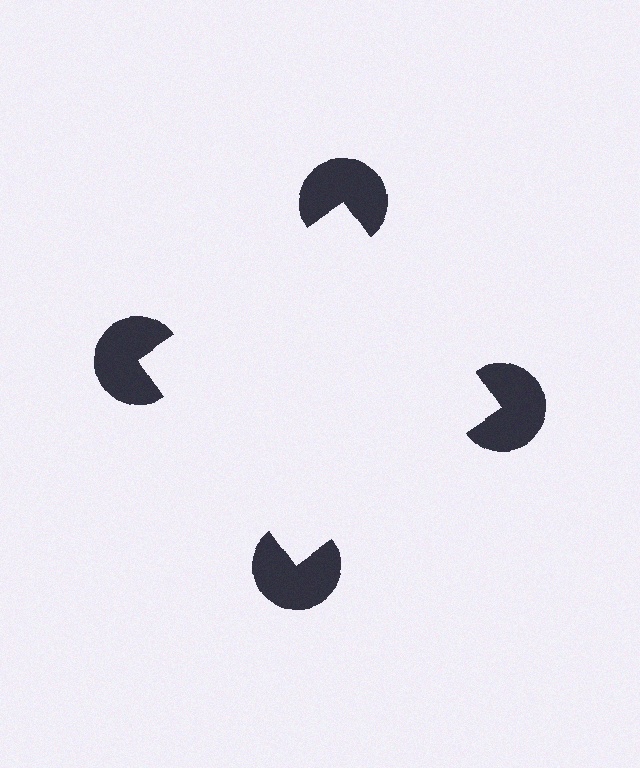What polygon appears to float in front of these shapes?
An illusory square — its edges are inferred from the aligned wedge cuts in the pac-man discs, not physically drawn.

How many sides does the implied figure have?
4 sides.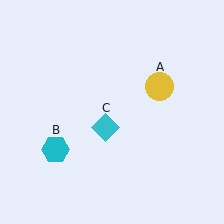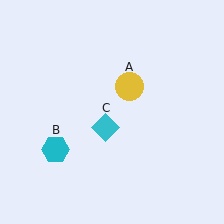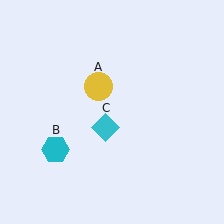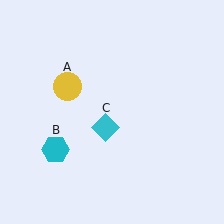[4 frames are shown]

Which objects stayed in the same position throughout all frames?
Cyan hexagon (object B) and cyan diamond (object C) remained stationary.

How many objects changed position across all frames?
1 object changed position: yellow circle (object A).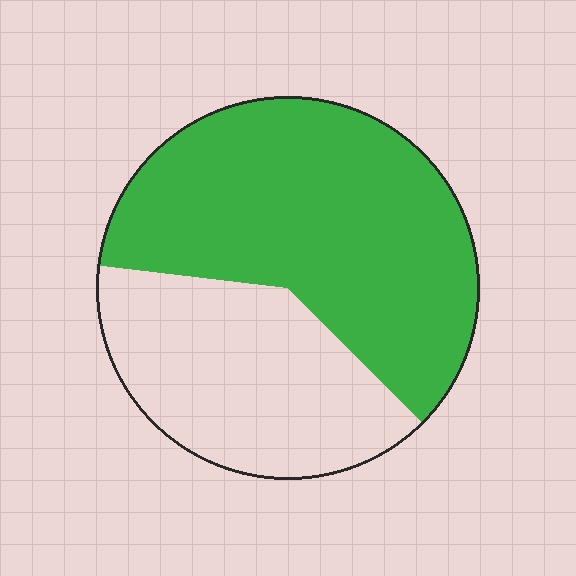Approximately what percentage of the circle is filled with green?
Approximately 60%.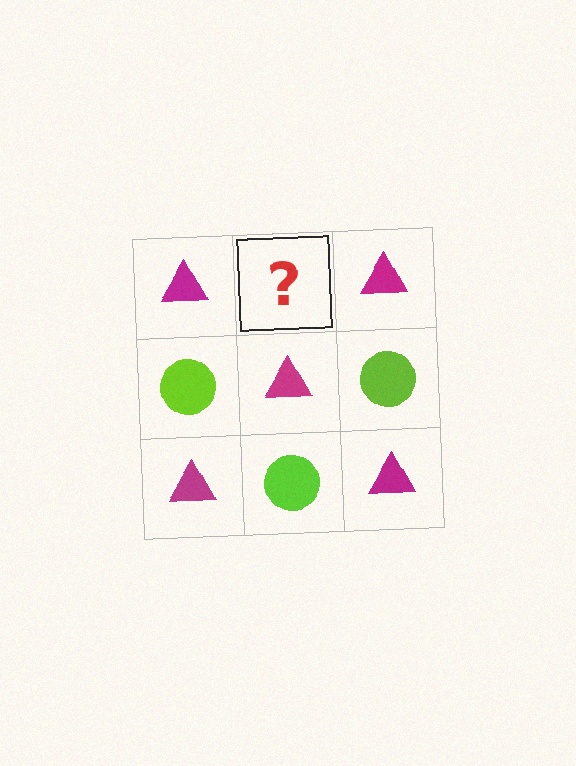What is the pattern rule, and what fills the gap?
The rule is that it alternates magenta triangle and lime circle in a checkerboard pattern. The gap should be filled with a lime circle.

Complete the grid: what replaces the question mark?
The question mark should be replaced with a lime circle.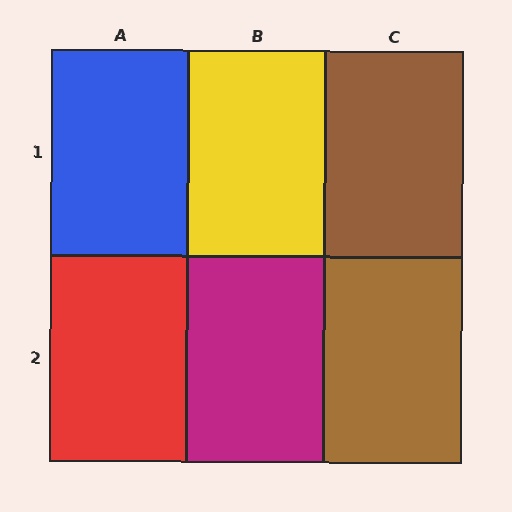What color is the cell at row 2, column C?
Brown.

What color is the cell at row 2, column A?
Red.